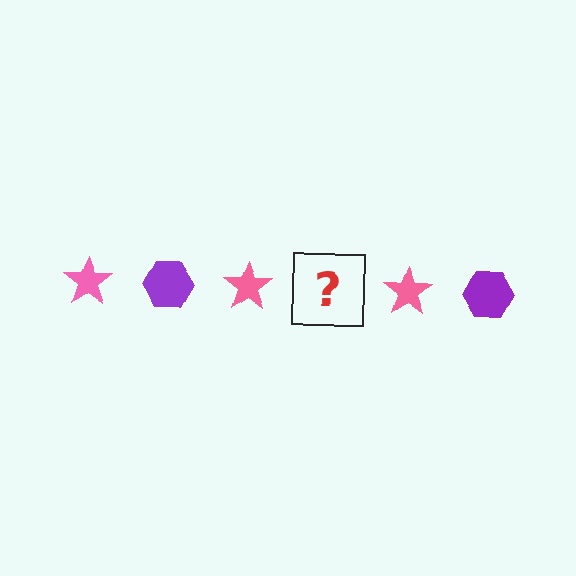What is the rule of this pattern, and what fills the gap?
The rule is that the pattern alternates between pink star and purple hexagon. The gap should be filled with a purple hexagon.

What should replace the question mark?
The question mark should be replaced with a purple hexagon.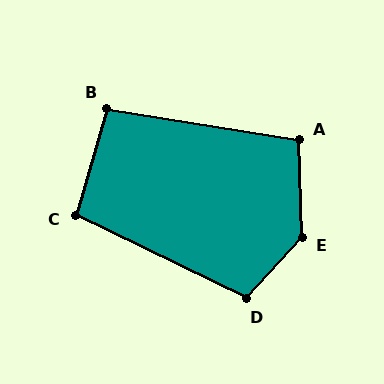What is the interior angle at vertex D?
Approximately 107 degrees (obtuse).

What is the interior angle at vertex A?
Approximately 101 degrees (obtuse).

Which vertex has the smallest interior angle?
B, at approximately 97 degrees.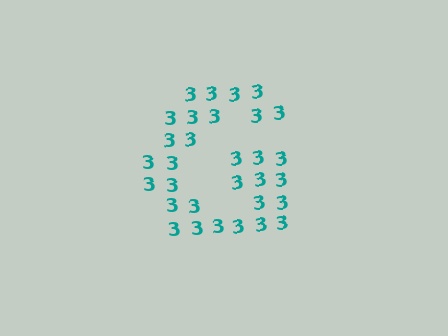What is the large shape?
The large shape is the letter G.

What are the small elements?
The small elements are digit 3's.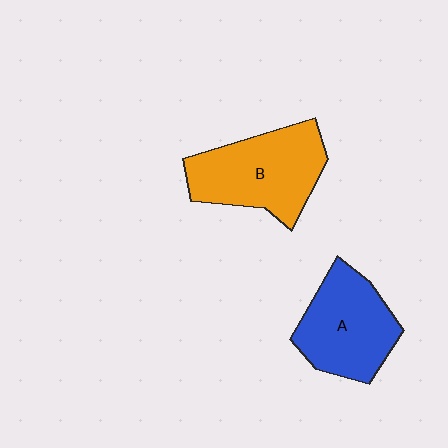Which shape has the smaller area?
Shape A (blue).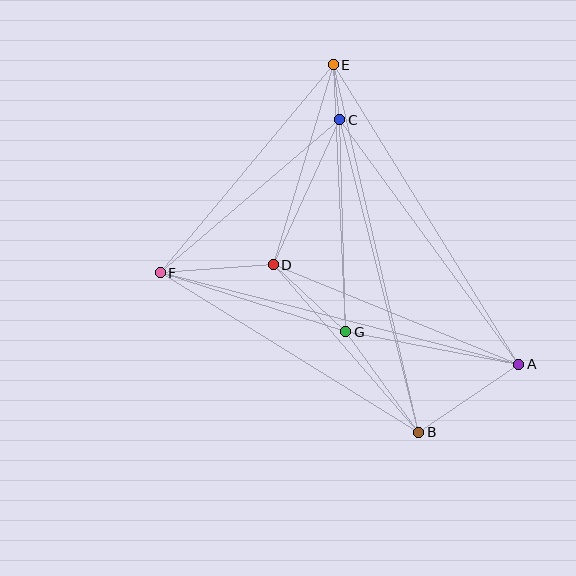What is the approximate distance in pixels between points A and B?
The distance between A and B is approximately 121 pixels.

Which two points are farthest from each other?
Points B and E are farthest from each other.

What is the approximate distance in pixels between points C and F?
The distance between C and F is approximately 236 pixels.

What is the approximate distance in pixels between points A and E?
The distance between A and E is approximately 352 pixels.